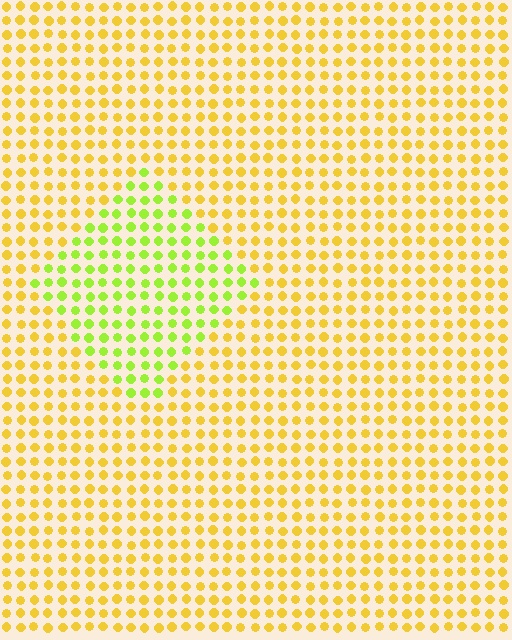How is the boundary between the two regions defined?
The boundary is defined purely by a slight shift in hue (about 40 degrees). Spacing, size, and orientation are identical on both sides.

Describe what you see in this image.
The image is filled with small yellow elements in a uniform arrangement. A diamond-shaped region is visible where the elements are tinted to a slightly different hue, forming a subtle color boundary.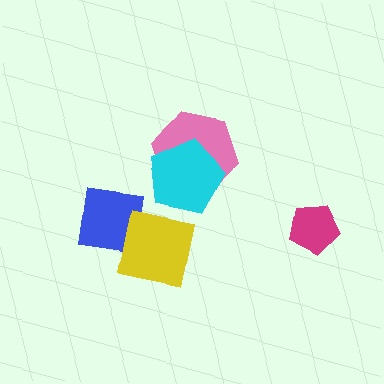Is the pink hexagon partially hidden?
Yes, it is partially covered by another shape.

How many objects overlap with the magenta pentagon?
0 objects overlap with the magenta pentagon.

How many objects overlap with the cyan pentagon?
1 object overlaps with the cyan pentagon.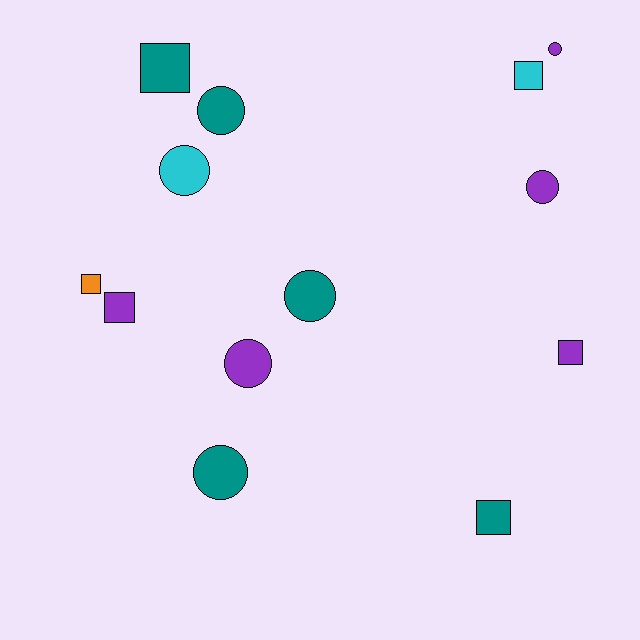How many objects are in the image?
There are 13 objects.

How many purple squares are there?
There are 2 purple squares.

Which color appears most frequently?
Teal, with 5 objects.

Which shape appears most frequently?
Circle, with 7 objects.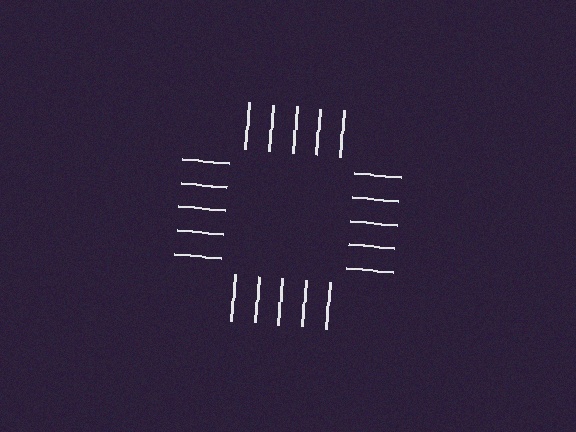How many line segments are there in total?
20 — 5 along each of the 4 edges.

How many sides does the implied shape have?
4 sides — the line-ends trace a square.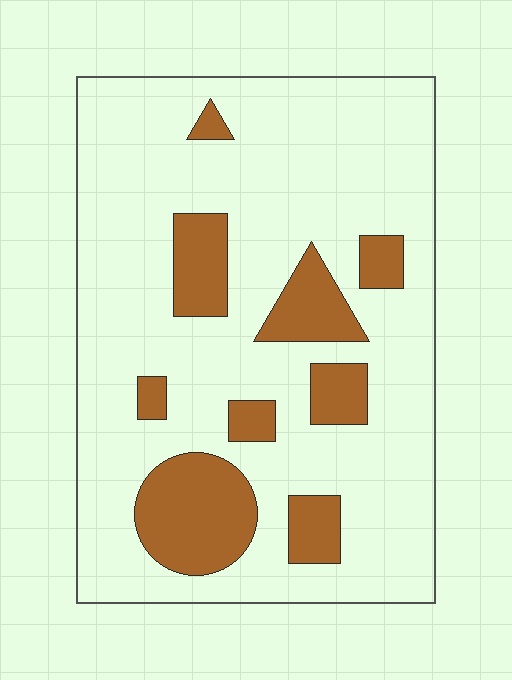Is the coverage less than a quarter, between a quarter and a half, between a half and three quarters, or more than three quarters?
Less than a quarter.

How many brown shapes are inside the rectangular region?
9.